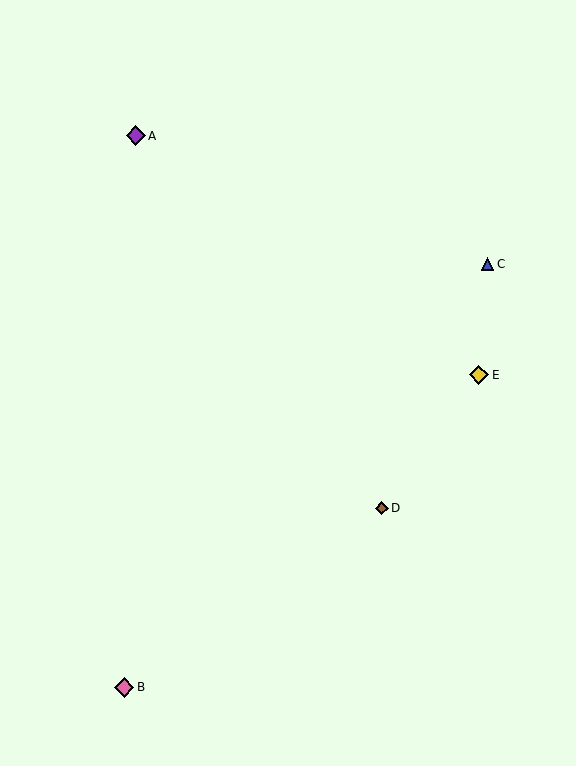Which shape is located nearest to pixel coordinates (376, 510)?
The brown diamond (labeled D) at (382, 508) is nearest to that location.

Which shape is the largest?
The yellow diamond (labeled E) is the largest.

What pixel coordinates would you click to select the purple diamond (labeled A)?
Click at (136, 136) to select the purple diamond A.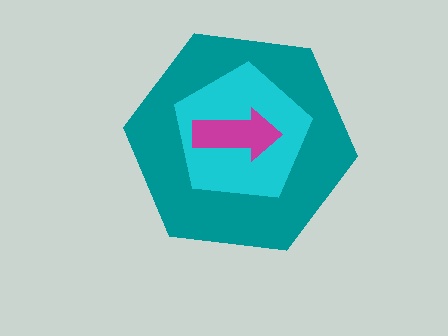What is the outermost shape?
The teal hexagon.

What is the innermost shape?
The magenta arrow.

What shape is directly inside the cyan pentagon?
The magenta arrow.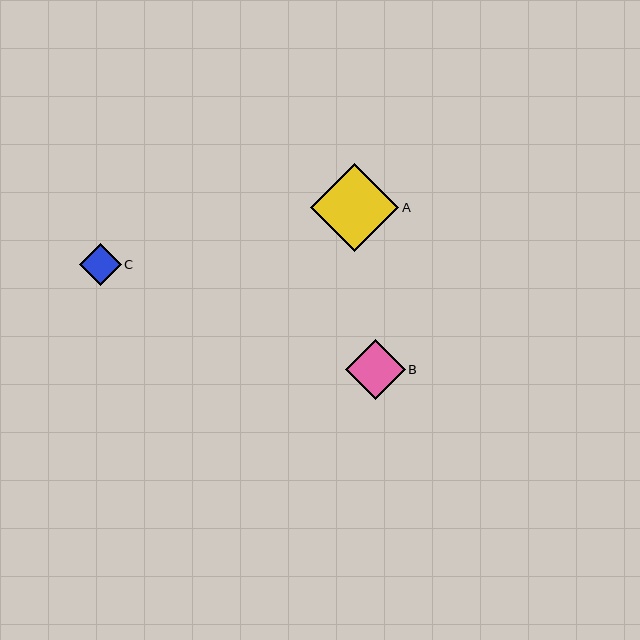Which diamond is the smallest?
Diamond C is the smallest with a size of approximately 41 pixels.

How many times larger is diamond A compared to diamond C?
Diamond A is approximately 2.1 times the size of diamond C.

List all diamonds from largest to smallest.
From largest to smallest: A, B, C.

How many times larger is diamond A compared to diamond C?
Diamond A is approximately 2.1 times the size of diamond C.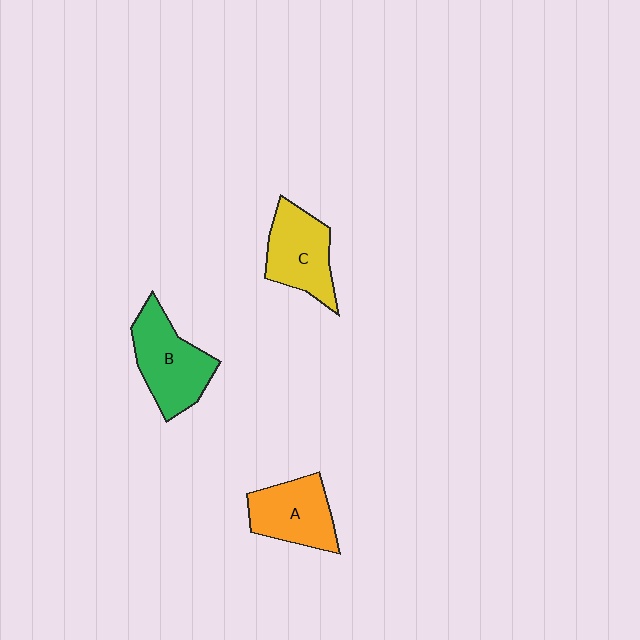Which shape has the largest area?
Shape B (green).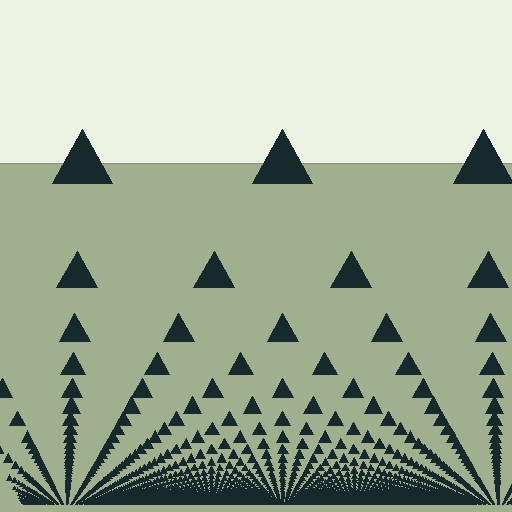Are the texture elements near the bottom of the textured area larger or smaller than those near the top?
Smaller. The gradient is inverted — elements near the bottom are smaller and denser.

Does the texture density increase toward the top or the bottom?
Density increases toward the bottom.